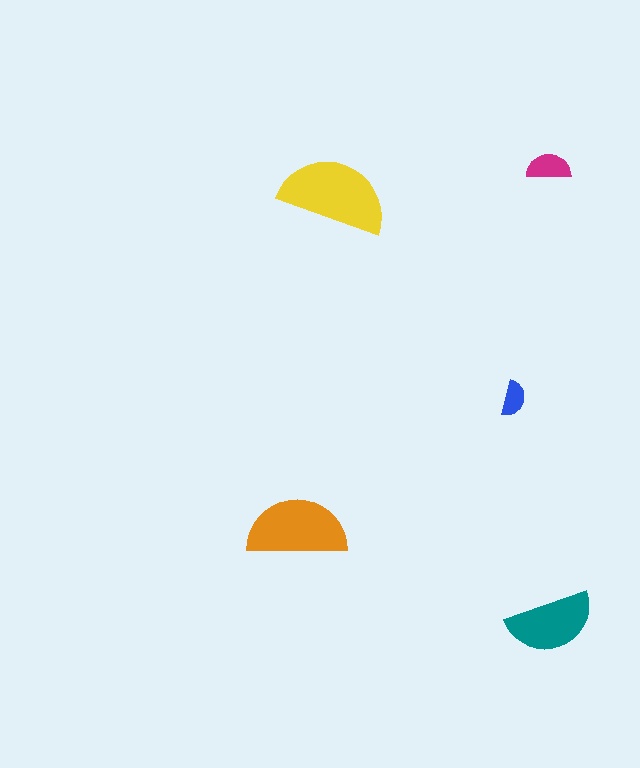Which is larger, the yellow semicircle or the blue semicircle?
The yellow one.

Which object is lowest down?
The teal semicircle is bottommost.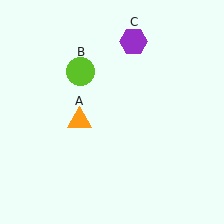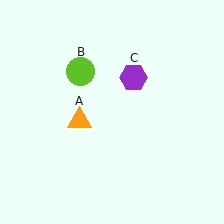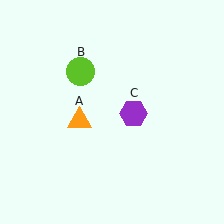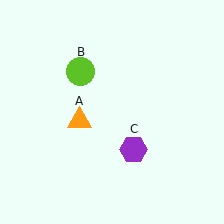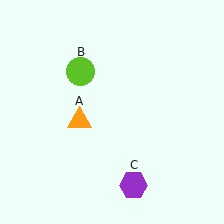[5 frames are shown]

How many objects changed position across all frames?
1 object changed position: purple hexagon (object C).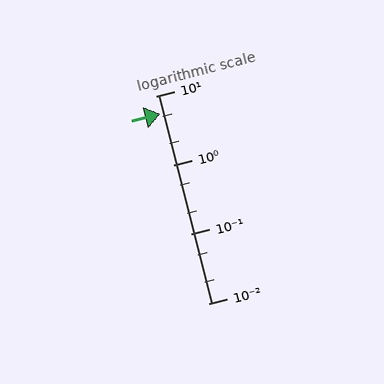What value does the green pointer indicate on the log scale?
The pointer indicates approximately 5.5.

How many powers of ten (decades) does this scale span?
The scale spans 3 decades, from 0.01 to 10.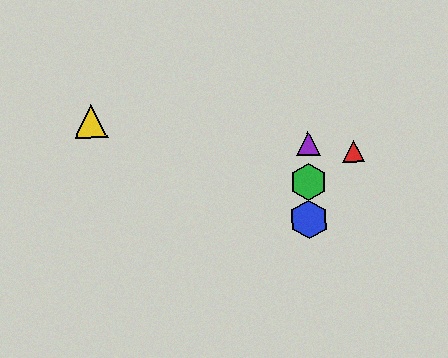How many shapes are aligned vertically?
3 shapes (the blue hexagon, the green hexagon, the purple triangle) are aligned vertically.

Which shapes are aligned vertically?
The blue hexagon, the green hexagon, the purple triangle are aligned vertically.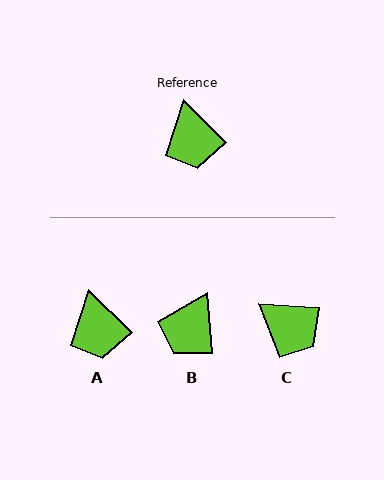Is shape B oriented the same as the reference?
No, it is off by about 42 degrees.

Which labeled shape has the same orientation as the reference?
A.